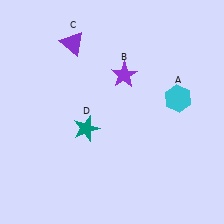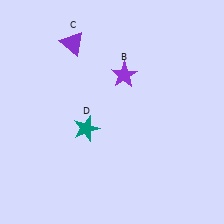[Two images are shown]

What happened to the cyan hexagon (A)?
The cyan hexagon (A) was removed in Image 2. It was in the top-right area of Image 1.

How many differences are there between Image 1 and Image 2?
There is 1 difference between the two images.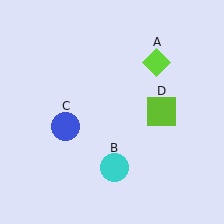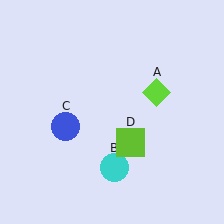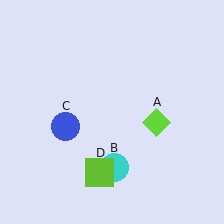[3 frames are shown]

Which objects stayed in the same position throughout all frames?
Cyan circle (object B) and blue circle (object C) remained stationary.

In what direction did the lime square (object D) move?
The lime square (object D) moved down and to the left.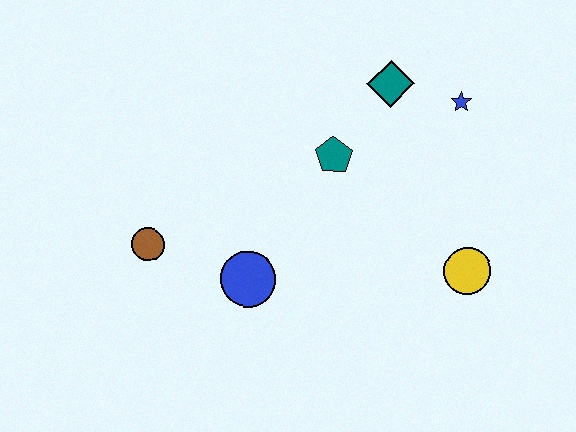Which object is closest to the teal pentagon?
The teal diamond is closest to the teal pentagon.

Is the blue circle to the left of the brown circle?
No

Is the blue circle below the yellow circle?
Yes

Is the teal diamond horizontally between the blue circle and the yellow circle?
Yes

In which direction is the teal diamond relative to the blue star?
The teal diamond is to the left of the blue star.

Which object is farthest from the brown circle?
The blue star is farthest from the brown circle.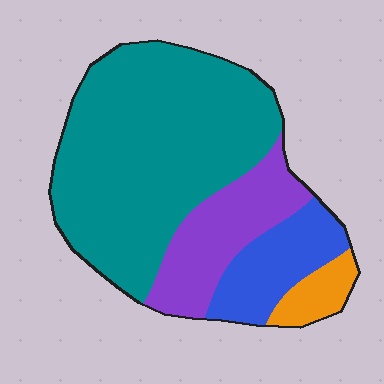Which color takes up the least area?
Orange, at roughly 5%.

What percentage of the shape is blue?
Blue covers 14% of the shape.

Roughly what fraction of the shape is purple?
Purple covers 19% of the shape.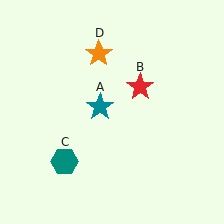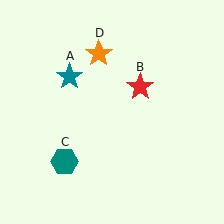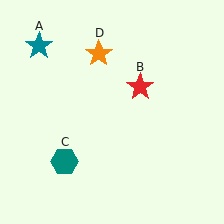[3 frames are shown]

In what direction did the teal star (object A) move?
The teal star (object A) moved up and to the left.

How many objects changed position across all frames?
1 object changed position: teal star (object A).